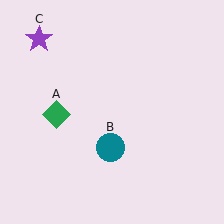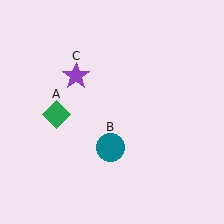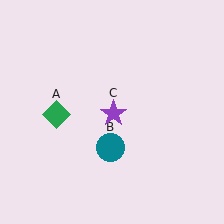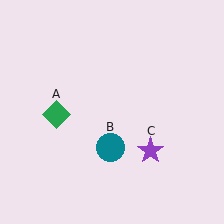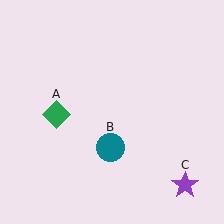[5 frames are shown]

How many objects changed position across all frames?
1 object changed position: purple star (object C).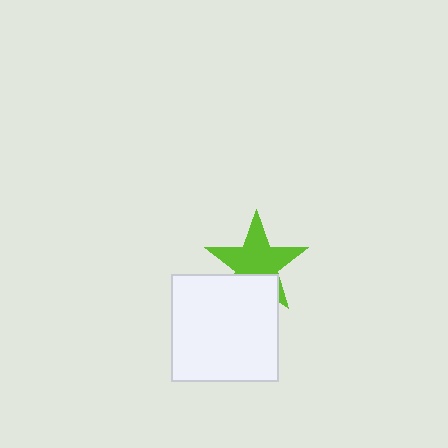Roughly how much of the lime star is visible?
Most of it is visible (roughly 70%).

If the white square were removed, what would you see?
You would see the complete lime star.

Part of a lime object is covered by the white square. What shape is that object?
It is a star.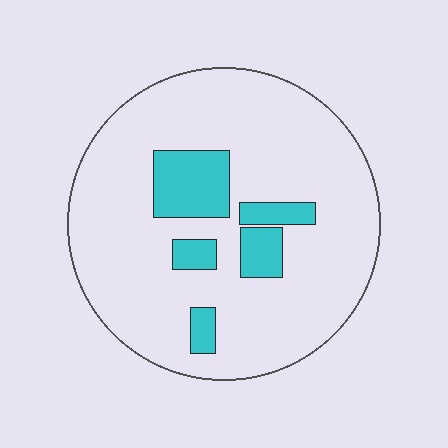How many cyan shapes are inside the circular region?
5.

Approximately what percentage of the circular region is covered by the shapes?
Approximately 15%.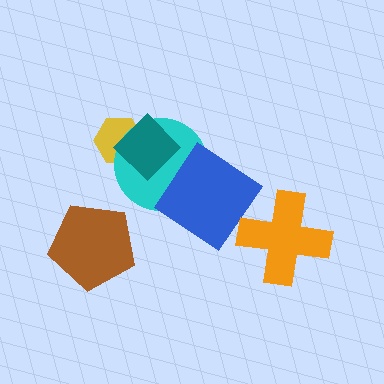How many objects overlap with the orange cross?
0 objects overlap with the orange cross.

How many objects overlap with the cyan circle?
3 objects overlap with the cyan circle.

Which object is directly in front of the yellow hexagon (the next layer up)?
The cyan circle is directly in front of the yellow hexagon.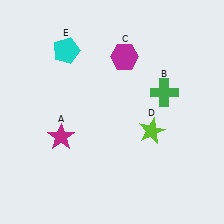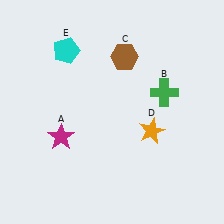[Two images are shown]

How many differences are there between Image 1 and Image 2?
There are 2 differences between the two images.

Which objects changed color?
C changed from magenta to brown. D changed from lime to orange.